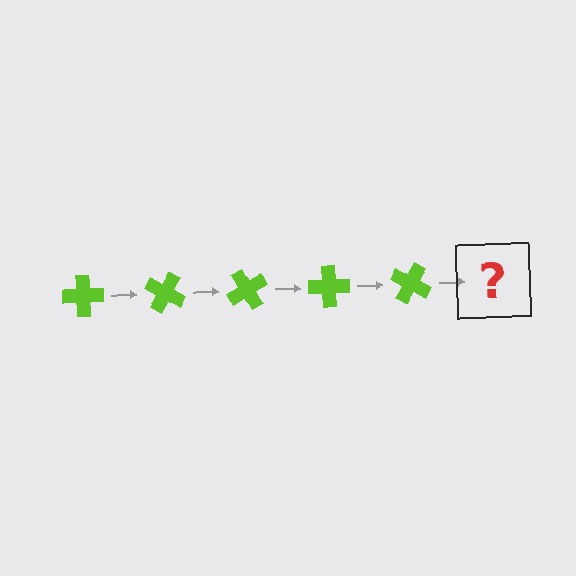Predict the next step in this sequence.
The next step is a lime cross rotated 150 degrees.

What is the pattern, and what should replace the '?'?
The pattern is that the cross rotates 30 degrees each step. The '?' should be a lime cross rotated 150 degrees.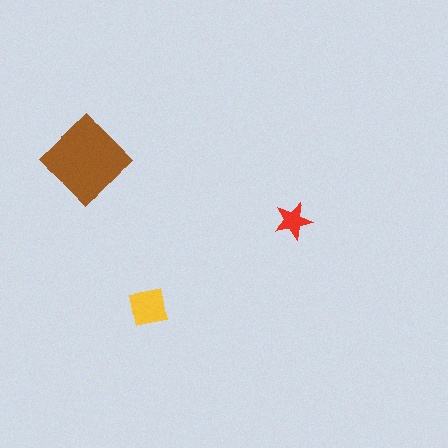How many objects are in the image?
There are 3 objects in the image.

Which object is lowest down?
The yellow square is bottommost.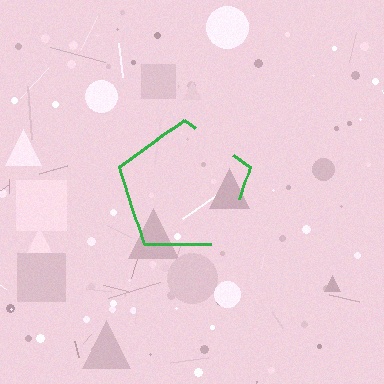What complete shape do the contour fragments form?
The contour fragments form a pentagon.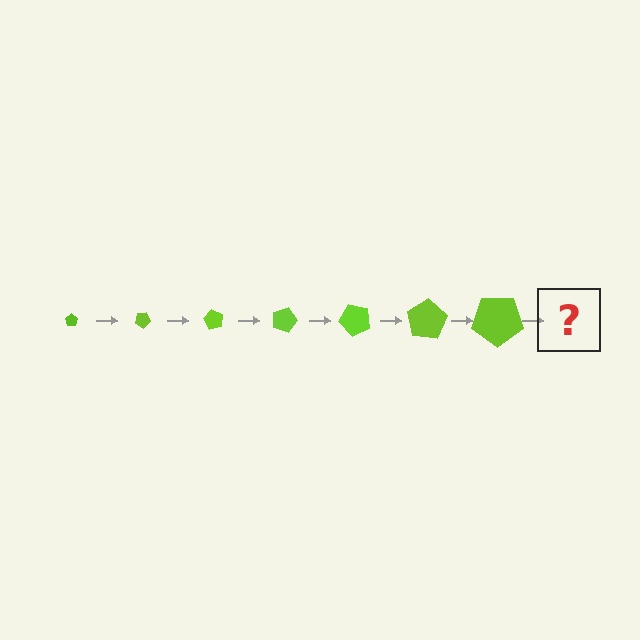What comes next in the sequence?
The next element should be a pentagon, larger than the previous one and rotated 210 degrees from the start.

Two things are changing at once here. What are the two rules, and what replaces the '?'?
The two rules are that the pentagon grows larger each step and it rotates 30 degrees each step. The '?' should be a pentagon, larger than the previous one and rotated 210 degrees from the start.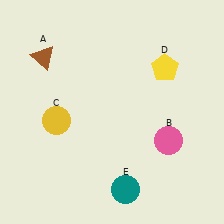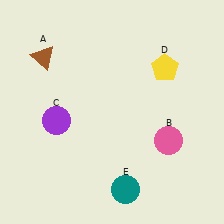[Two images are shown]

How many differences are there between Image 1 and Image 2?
There is 1 difference between the two images.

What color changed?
The circle (C) changed from yellow in Image 1 to purple in Image 2.